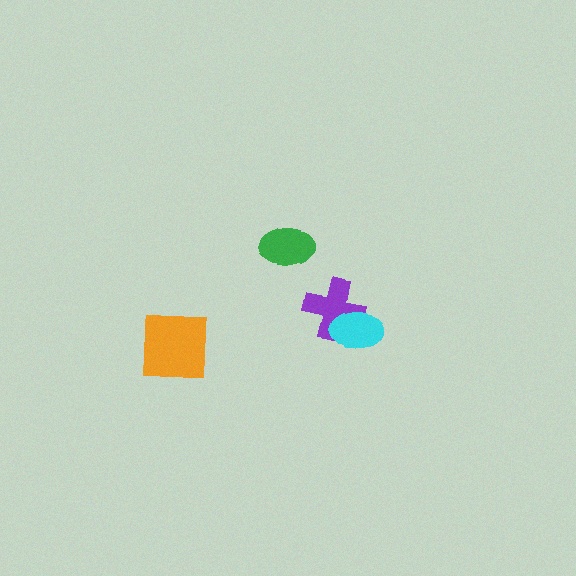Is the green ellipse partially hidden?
No, no other shape covers it.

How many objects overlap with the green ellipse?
0 objects overlap with the green ellipse.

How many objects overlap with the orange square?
0 objects overlap with the orange square.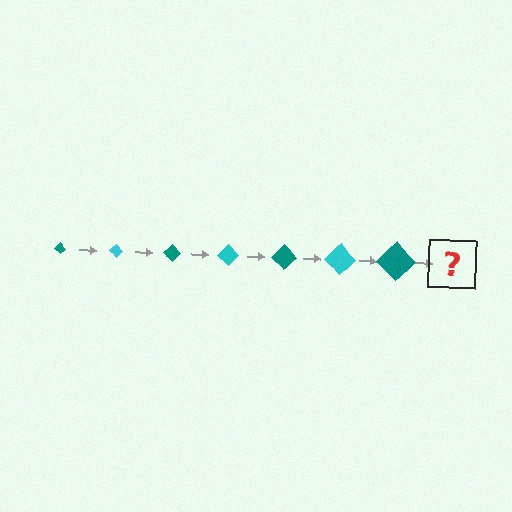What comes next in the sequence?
The next element should be a cyan diamond, larger than the previous one.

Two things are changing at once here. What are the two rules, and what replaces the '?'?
The two rules are that the diamond grows larger each step and the color cycles through teal and cyan. The '?' should be a cyan diamond, larger than the previous one.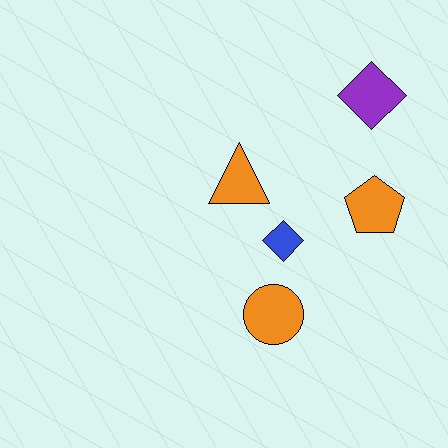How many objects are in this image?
There are 5 objects.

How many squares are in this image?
There are no squares.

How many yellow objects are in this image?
There are no yellow objects.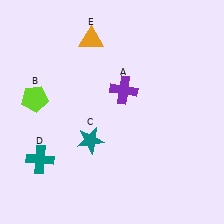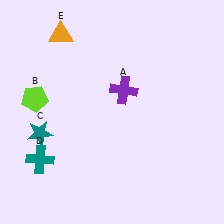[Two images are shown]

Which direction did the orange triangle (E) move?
The orange triangle (E) moved left.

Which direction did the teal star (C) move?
The teal star (C) moved left.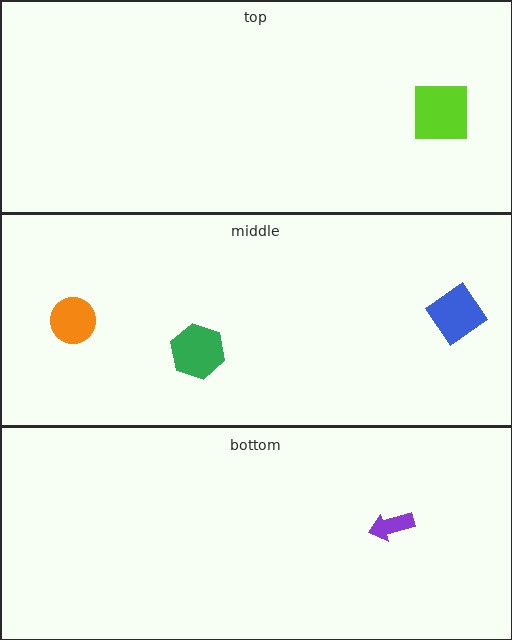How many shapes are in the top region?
1.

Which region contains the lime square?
The top region.